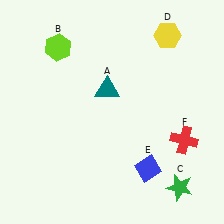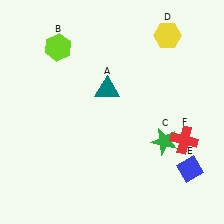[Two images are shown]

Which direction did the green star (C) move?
The green star (C) moved up.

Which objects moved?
The objects that moved are: the green star (C), the blue diamond (E).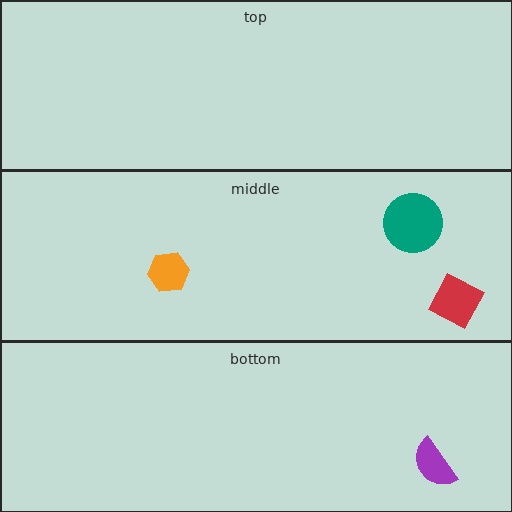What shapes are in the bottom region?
The purple semicircle.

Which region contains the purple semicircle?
The bottom region.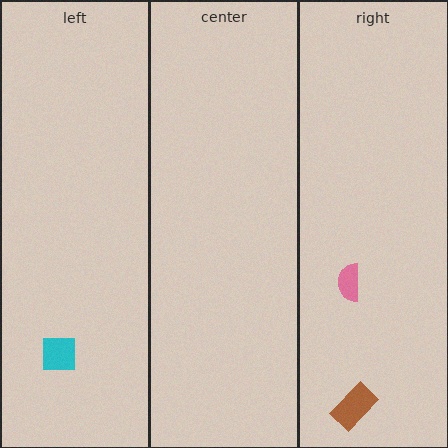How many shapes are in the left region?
1.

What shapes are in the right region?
The pink semicircle, the brown rectangle.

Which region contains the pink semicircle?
The right region.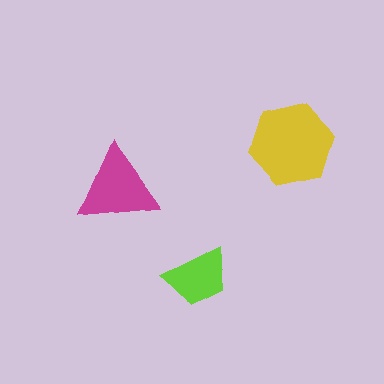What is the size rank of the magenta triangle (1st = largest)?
2nd.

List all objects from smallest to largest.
The lime trapezoid, the magenta triangle, the yellow hexagon.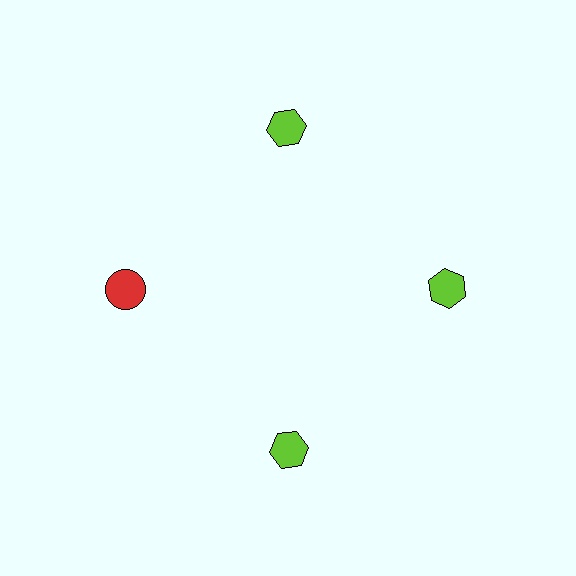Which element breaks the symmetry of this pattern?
The red circle at roughly the 9 o'clock position breaks the symmetry. All other shapes are lime hexagons.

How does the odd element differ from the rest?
It differs in both color (red instead of lime) and shape (circle instead of hexagon).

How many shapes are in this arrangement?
There are 4 shapes arranged in a ring pattern.